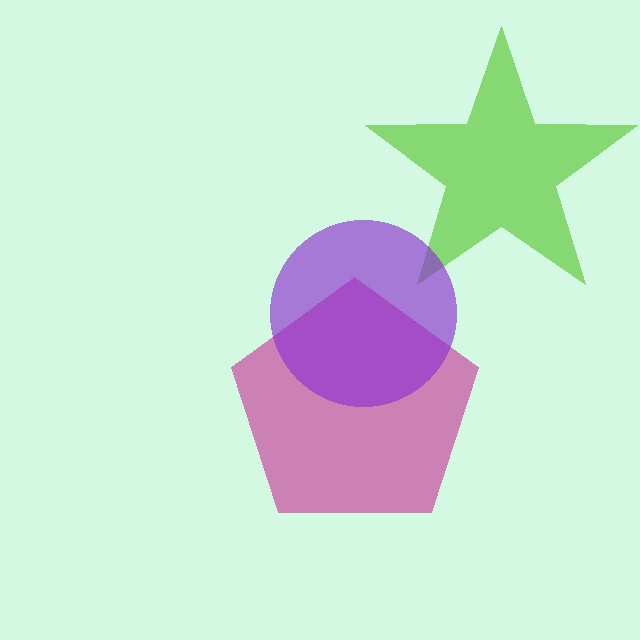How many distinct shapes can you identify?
There are 3 distinct shapes: a lime star, a magenta pentagon, a purple circle.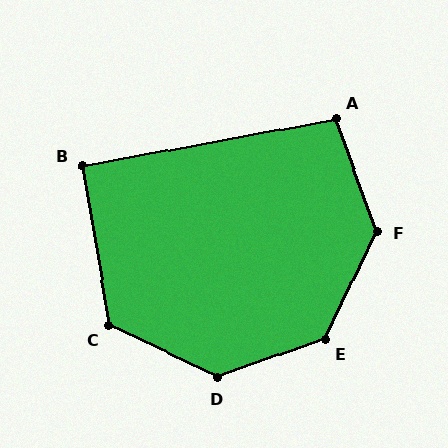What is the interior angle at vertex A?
Approximately 100 degrees (obtuse).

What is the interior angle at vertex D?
Approximately 135 degrees (obtuse).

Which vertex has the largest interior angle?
E, at approximately 135 degrees.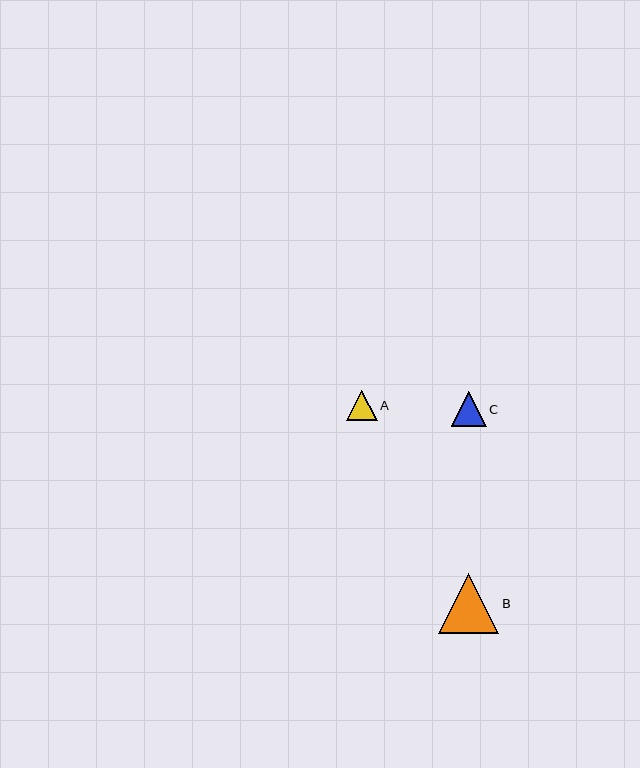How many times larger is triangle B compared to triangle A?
Triangle B is approximately 2.0 times the size of triangle A.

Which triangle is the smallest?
Triangle A is the smallest with a size of approximately 30 pixels.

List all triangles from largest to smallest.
From largest to smallest: B, C, A.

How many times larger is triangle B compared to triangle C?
Triangle B is approximately 1.7 times the size of triangle C.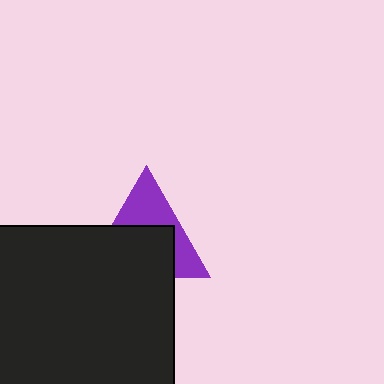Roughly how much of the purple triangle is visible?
A small part of it is visible (roughly 44%).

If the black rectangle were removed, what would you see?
You would see the complete purple triangle.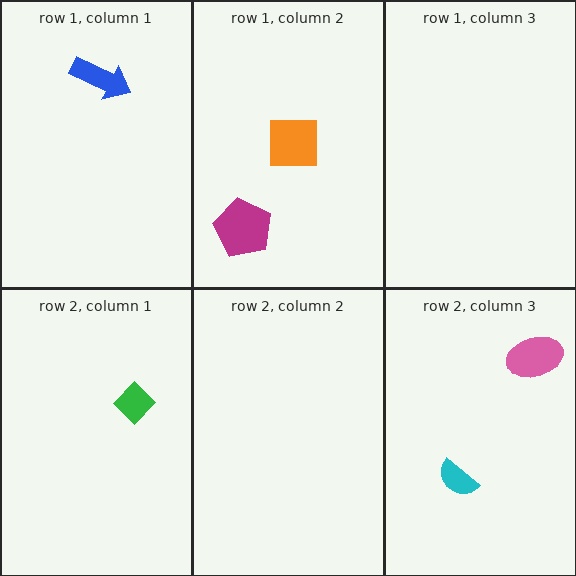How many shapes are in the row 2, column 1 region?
1.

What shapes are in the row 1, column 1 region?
The blue arrow.